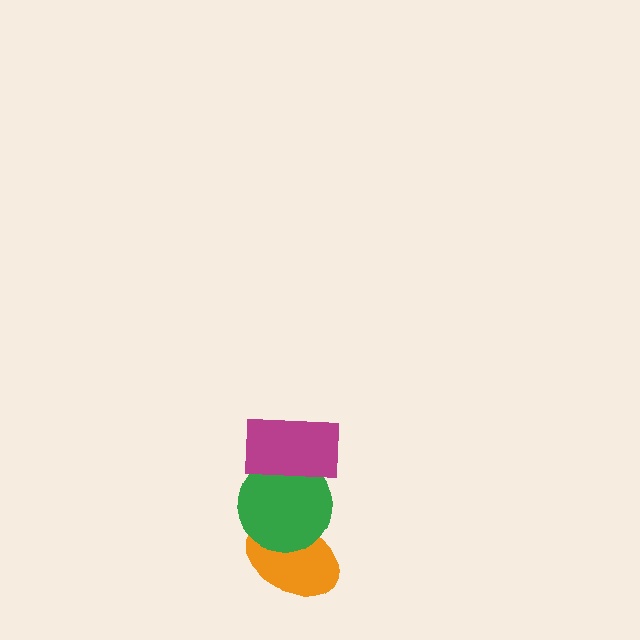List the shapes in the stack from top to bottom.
From top to bottom: the magenta rectangle, the green circle, the orange ellipse.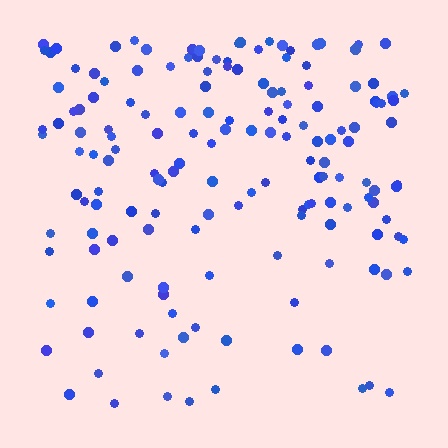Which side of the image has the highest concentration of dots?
The top.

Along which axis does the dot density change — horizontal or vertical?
Vertical.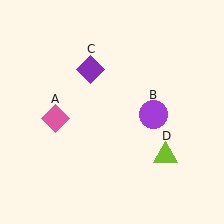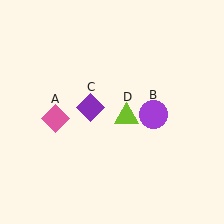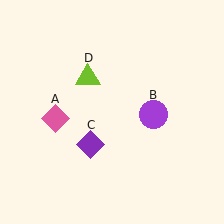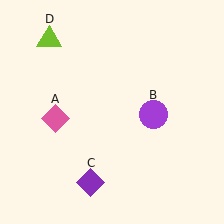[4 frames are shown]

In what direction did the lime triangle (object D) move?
The lime triangle (object D) moved up and to the left.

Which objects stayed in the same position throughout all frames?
Pink diamond (object A) and purple circle (object B) remained stationary.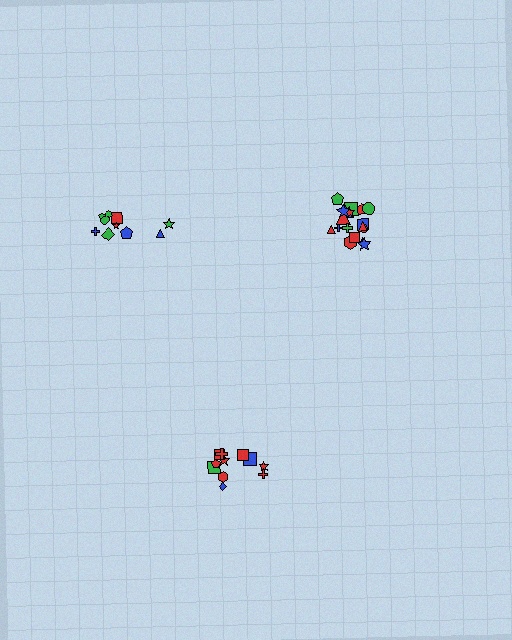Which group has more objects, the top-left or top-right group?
The top-right group.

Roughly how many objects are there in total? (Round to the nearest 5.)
Roughly 40 objects in total.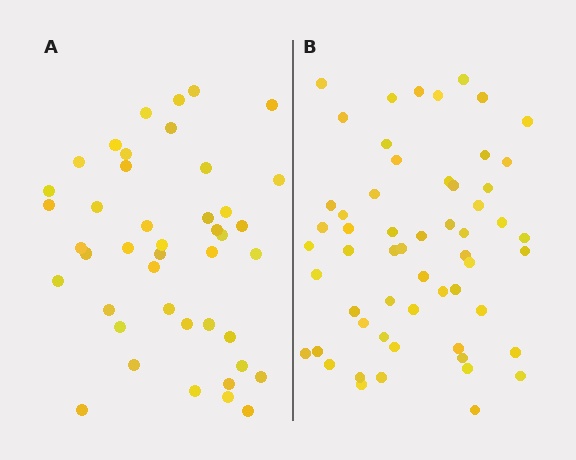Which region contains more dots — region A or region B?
Region B (the right region) has more dots.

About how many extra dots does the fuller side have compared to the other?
Region B has approximately 15 more dots than region A.